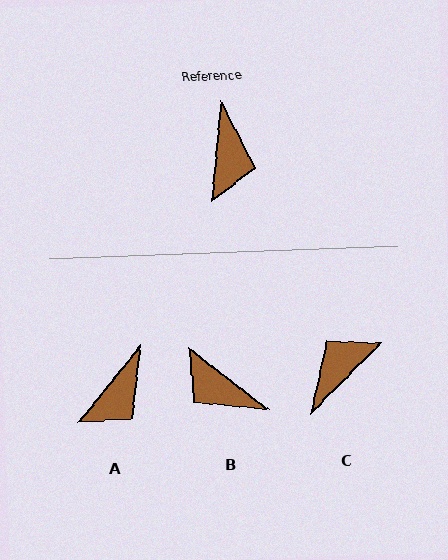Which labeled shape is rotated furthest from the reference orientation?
C, about 140 degrees away.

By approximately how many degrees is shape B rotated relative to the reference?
Approximately 123 degrees clockwise.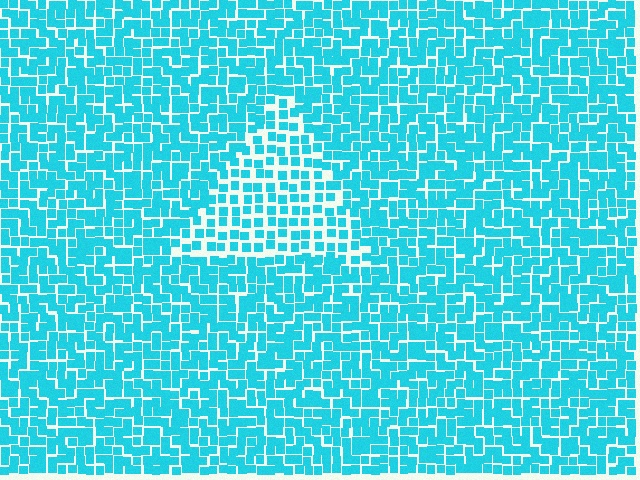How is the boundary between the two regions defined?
The boundary is defined by a change in element density (approximately 1.6x ratio). All elements are the same color, size, and shape.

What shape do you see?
I see a triangle.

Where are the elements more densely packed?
The elements are more densely packed outside the triangle boundary.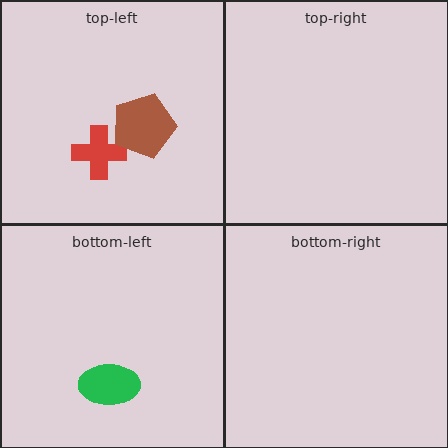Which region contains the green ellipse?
The bottom-left region.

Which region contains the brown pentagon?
The top-left region.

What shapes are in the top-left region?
The red cross, the brown pentagon.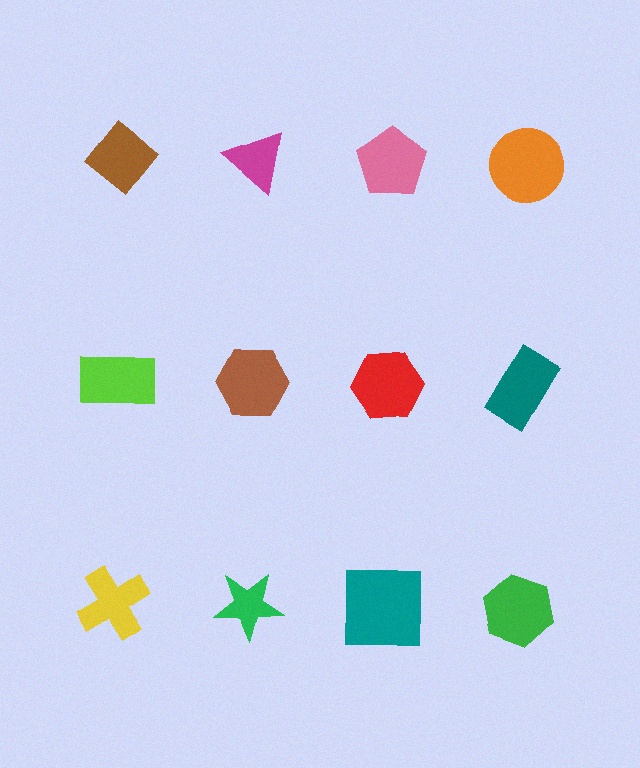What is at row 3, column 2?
A green star.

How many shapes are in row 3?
4 shapes.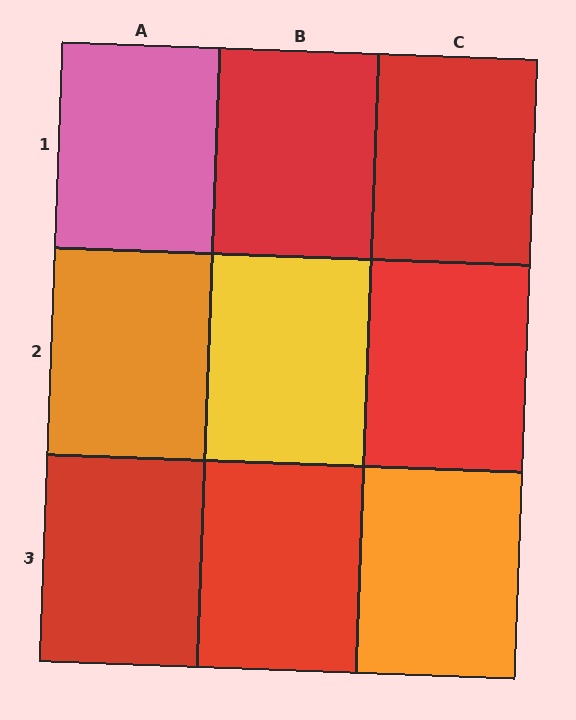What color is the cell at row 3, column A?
Red.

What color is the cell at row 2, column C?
Red.